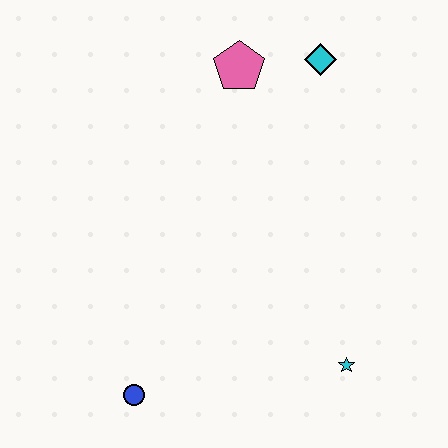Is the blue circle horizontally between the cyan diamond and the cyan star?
No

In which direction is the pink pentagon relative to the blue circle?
The pink pentagon is above the blue circle.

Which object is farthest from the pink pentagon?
The blue circle is farthest from the pink pentagon.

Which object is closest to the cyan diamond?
The pink pentagon is closest to the cyan diamond.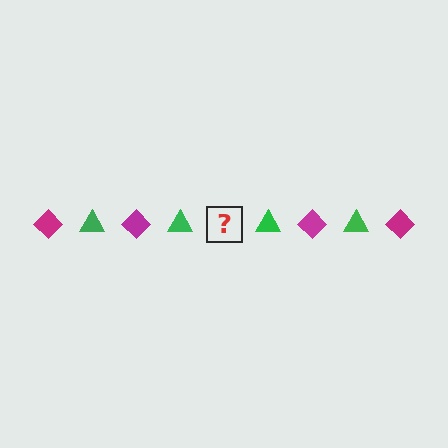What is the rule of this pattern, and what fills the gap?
The rule is that the pattern alternates between magenta diamond and green triangle. The gap should be filled with a magenta diamond.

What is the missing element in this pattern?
The missing element is a magenta diamond.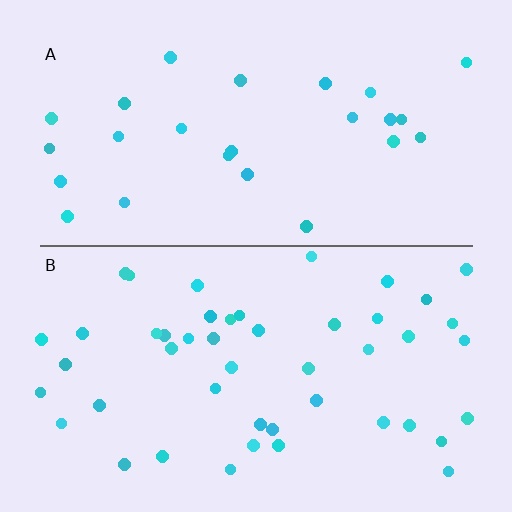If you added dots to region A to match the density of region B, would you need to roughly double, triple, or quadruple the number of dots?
Approximately double.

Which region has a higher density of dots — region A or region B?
B (the bottom).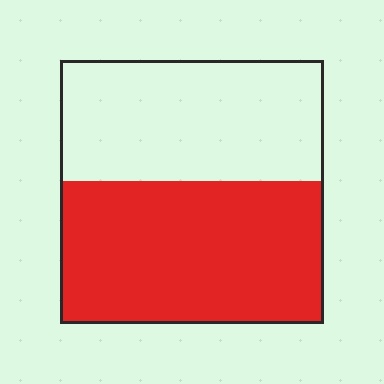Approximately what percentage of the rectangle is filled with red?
Approximately 55%.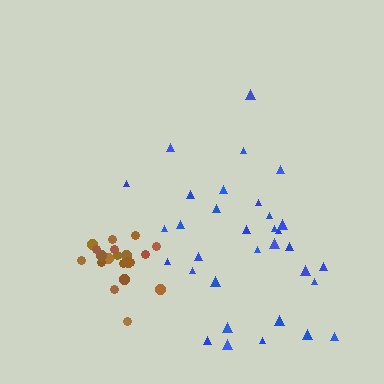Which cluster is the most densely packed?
Brown.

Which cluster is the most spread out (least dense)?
Blue.